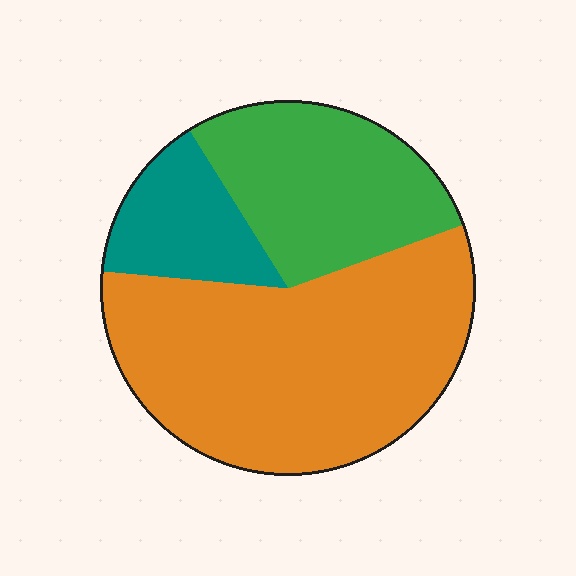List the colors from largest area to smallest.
From largest to smallest: orange, green, teal.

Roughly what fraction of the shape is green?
Green takes up between a quarter and a half of the shape.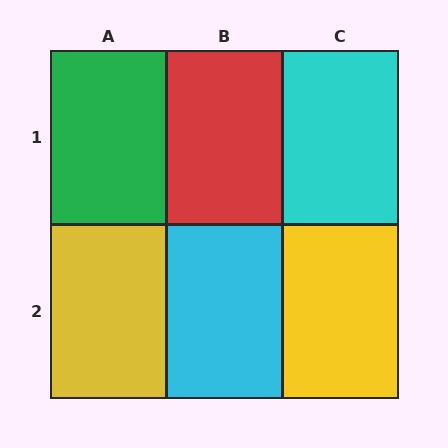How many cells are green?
1 cell is green.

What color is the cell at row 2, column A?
Yellow.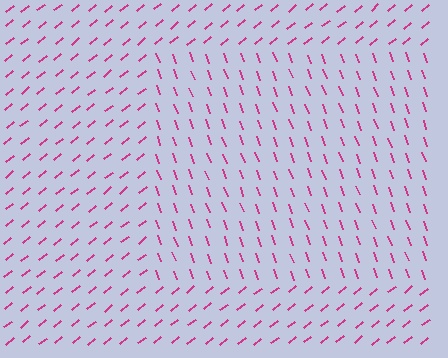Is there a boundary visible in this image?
Yes, there is a texture boundary formed by a change in line orientation.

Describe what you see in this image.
The image is filled with small magenta line segments. A rectangle region in the image has lines oriented differently from the surrounding lines, creating a visible texture boundary.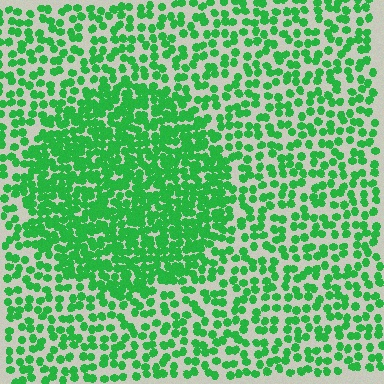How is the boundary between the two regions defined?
The boundary is defined by a change in element density (approximately 2.0x ratio). All elements are the same color, size, and shape.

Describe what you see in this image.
The image contains small green elements arranged at two different densities. A circle-shaped region is visible where the elements are more densely packed than the surrounding area.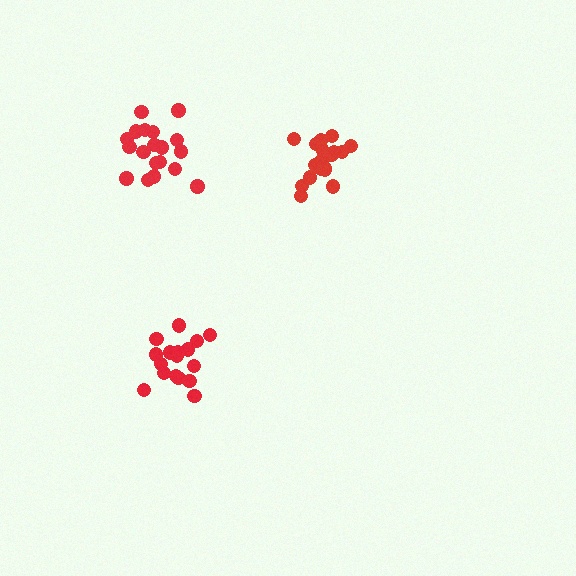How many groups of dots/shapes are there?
There are 3 groups.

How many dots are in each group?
Group 1: 19 dots, Group 2: 17 dots, Group 3: 19 dots (55 total).